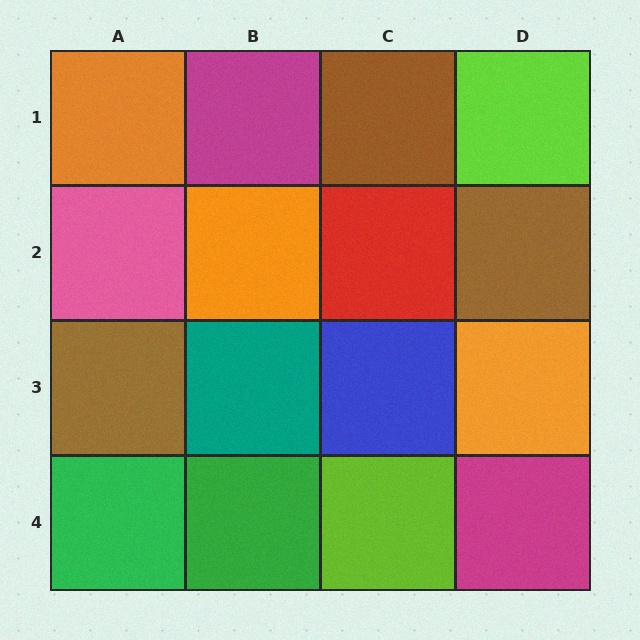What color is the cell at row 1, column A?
Orange.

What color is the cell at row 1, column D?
Lime.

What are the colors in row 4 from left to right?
Green, green, lime, magenta.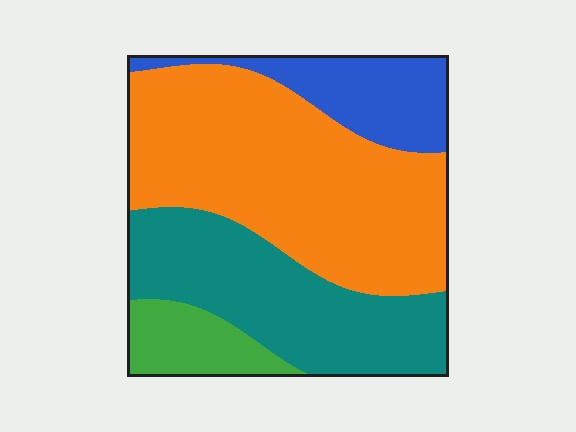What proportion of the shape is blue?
Blue covers about 15% of the shape.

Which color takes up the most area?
Orange, at roughly 45%.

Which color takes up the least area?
Green, at roughly 10%.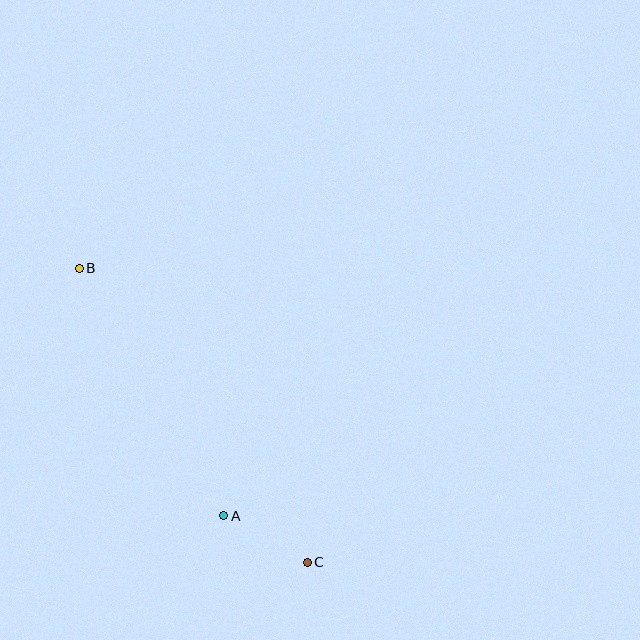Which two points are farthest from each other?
Points B and C are farthest from each other.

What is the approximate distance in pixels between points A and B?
The distance between A and B is approximately 287 pixels.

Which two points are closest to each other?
Points A and C are closest to each other.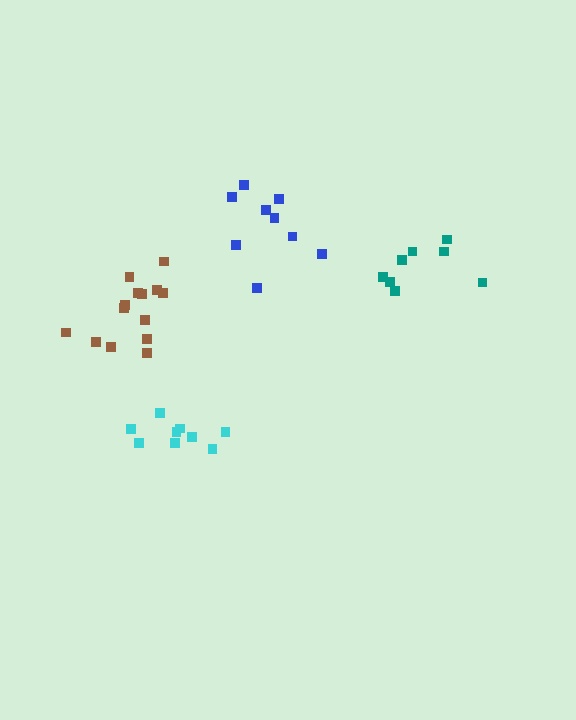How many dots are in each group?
Group 1: 8 dots, Group 2: 14 dots, Group 3: 9 dots, Group 4: 9 dots (40 total).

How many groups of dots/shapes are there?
There are 4 groups.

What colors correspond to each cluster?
The clusters are colored: teal, brown, blue, cyan.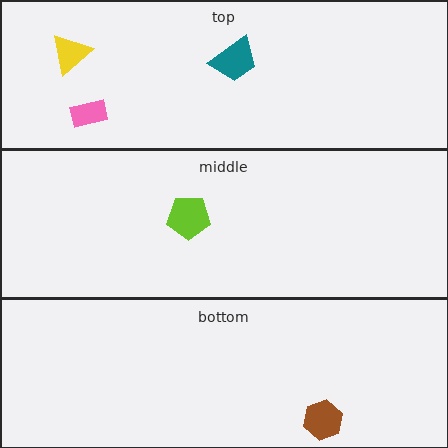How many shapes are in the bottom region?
1.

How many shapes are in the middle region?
1.